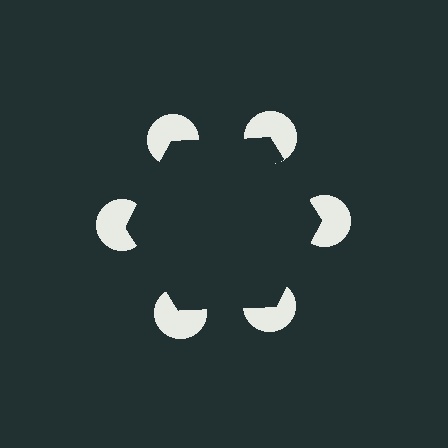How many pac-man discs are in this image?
There are 6 — one at each vertex of the illusory hexagon.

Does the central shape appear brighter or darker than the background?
It typically appears slightly darker than the background, even though no actual brightness change is drawn.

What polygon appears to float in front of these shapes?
An illusory hexagon — its edges are inferred from the aligned wedge cuts in the pac-man discs, not physically drawn.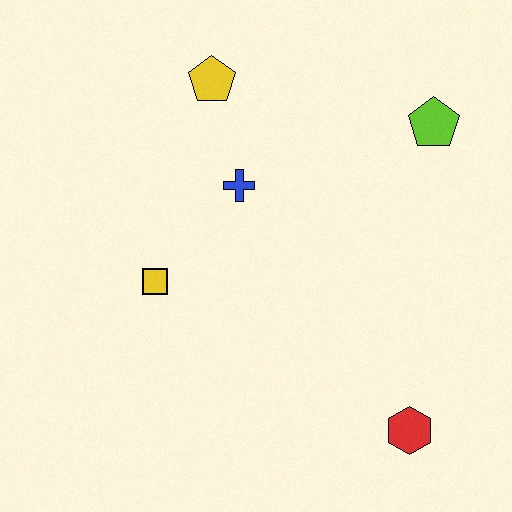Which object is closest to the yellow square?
The blue cross is closest to the yellow square.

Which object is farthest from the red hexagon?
The yellow pentagon is farthest from the red hexagon.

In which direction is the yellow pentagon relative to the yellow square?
The yellow pentagon is above the yellow square.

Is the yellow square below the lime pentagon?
Yes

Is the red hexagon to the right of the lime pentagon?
No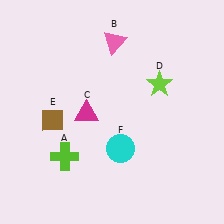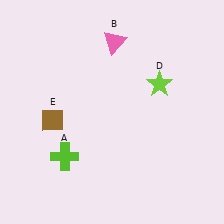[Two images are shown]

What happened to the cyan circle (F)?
The cyan circle (F) was removed in Image 2. It was in the bottom-right area of Image 1.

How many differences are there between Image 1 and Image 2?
There are 2 differences between the two images.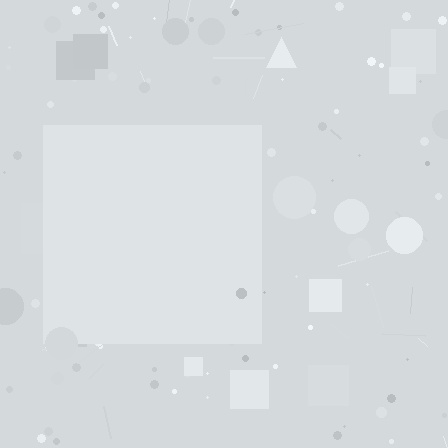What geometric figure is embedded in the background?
A square is embedded in the background.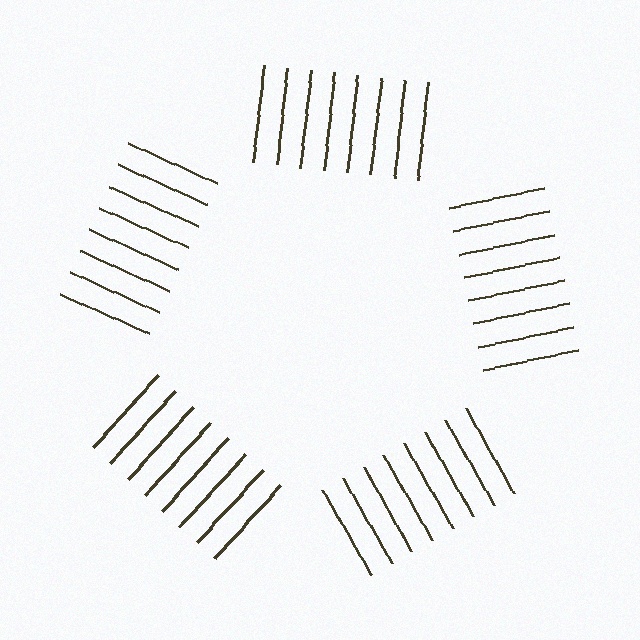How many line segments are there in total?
40 — 8 along each of the 5 edges.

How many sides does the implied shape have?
5 sides — the line-ends trace a pentagon.